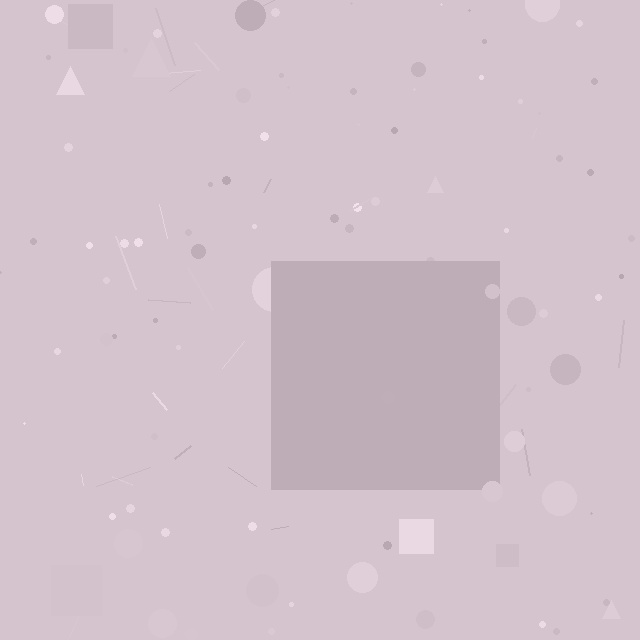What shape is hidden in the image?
A square is hidden in the image.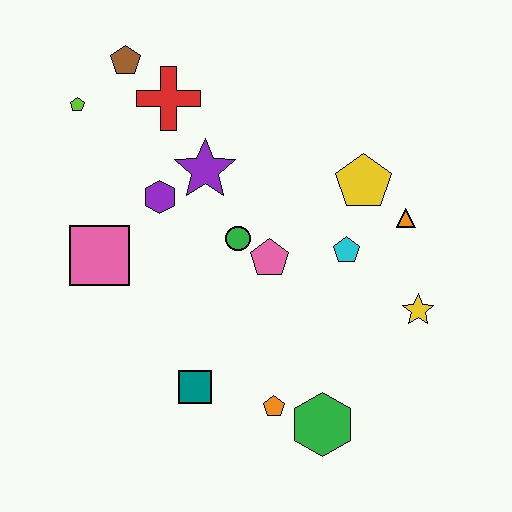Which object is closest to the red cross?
The brown pentagon is closest to the red cross.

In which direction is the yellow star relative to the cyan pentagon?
The yellow star is to the right of the cyan pentagon.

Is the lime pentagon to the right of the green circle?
No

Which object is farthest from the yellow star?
The lime pentagon is farthest from the yellow star.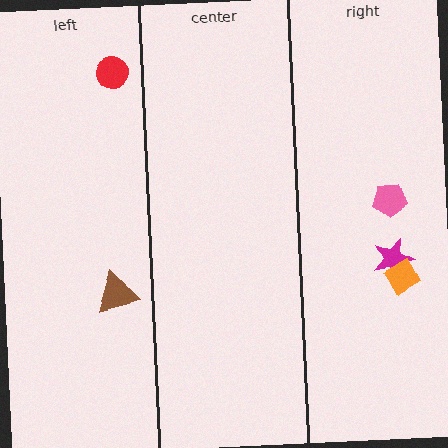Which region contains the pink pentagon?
The right region.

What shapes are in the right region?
The magenta star, the pink pentagon, the orange diamond.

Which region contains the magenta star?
The right region.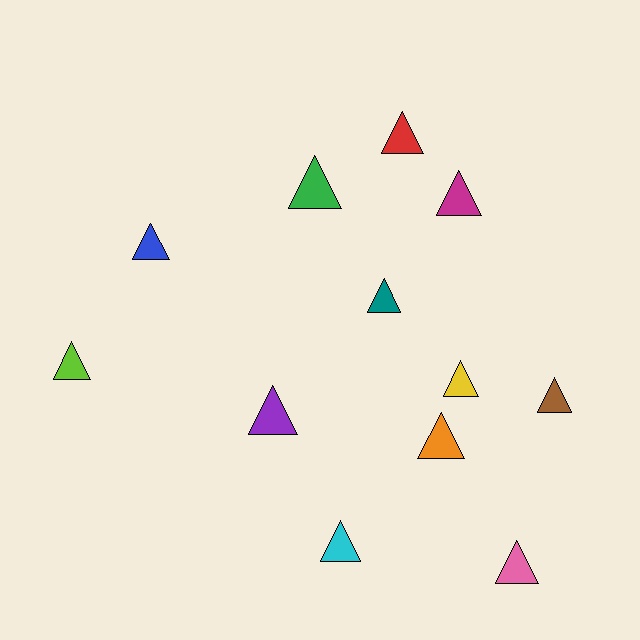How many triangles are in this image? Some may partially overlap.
There are 12 triangles.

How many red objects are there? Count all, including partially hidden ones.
There is 1 red object.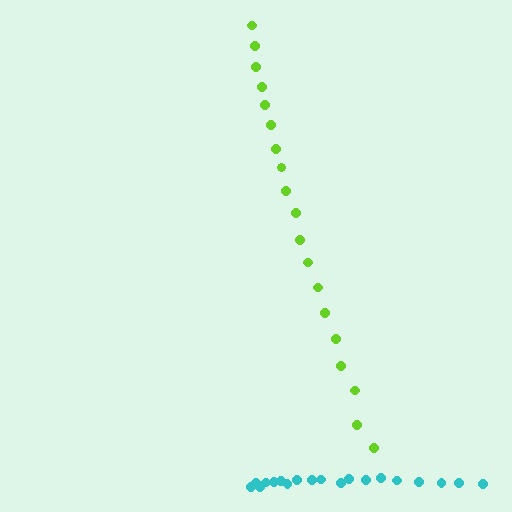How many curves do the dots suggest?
There are 2 distinct paths.